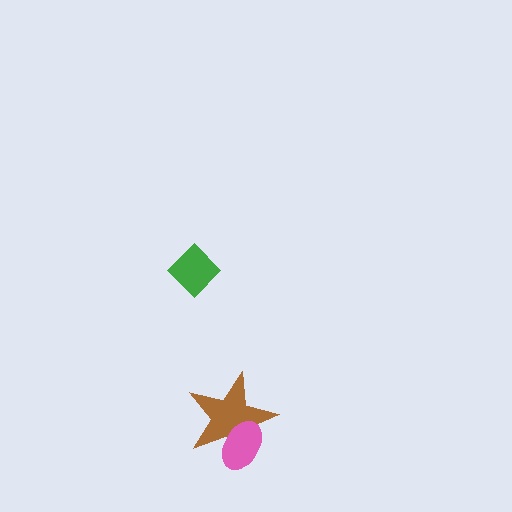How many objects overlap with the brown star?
1 object overlaps with the brown star.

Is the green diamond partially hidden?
No, no other shape covers it.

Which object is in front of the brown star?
The pink ellipse is in front of the brown star.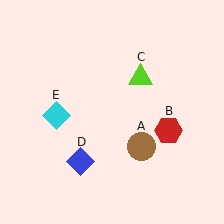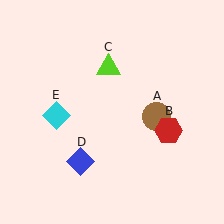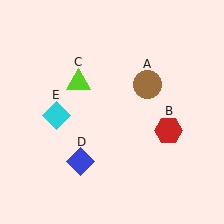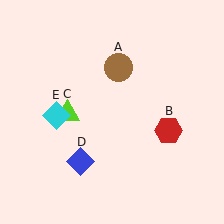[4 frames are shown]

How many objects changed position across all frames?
2 objects changed position: brown circle (object A), lime triangle (object C).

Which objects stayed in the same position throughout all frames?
Red hexagon (object B) and blue diamond (object D) and cyan diamond (object E) remained stationary.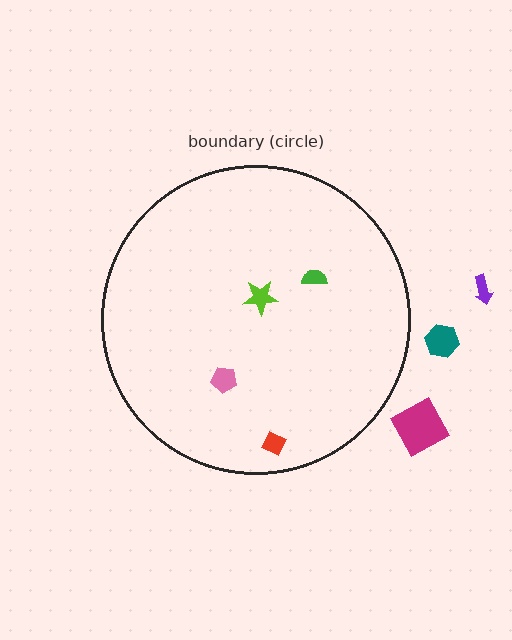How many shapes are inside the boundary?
4 inside, 3 outside.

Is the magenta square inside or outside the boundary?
Outside.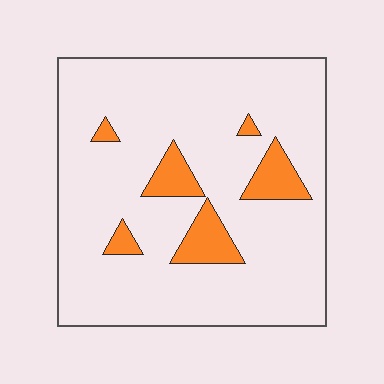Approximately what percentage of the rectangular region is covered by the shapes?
Approximately 10%.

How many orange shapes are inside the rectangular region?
6.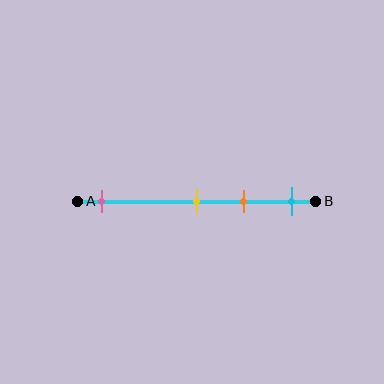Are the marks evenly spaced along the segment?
No, the marks are not evenly spaced.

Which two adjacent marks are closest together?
The yellow and orange marks are the closest adjacent pair.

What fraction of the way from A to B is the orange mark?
The orange mark is approximately 70% (0.7) of the way from A to B.